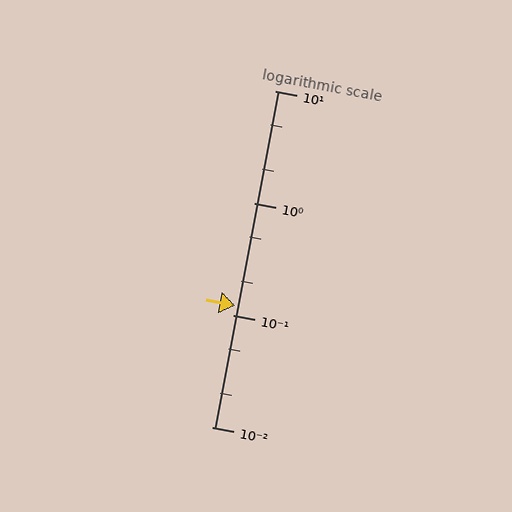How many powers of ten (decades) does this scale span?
The scale spans 3 decades, from 0.01 to 10.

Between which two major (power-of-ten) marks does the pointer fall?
The pointer is between 0.1 and 1.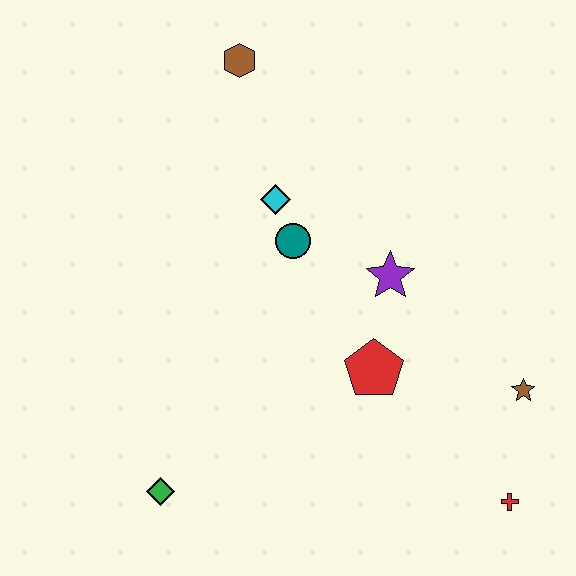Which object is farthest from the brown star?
The brown hexagon is farthest from the brown star.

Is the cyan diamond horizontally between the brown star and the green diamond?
Yes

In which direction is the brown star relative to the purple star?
The brown star is to the right of the purple star.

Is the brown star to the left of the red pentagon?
No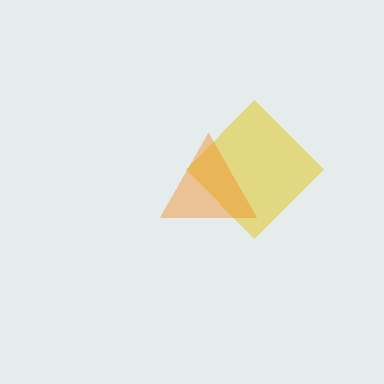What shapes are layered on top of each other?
The layered shapes are: a yellow diamond, an orange triangle.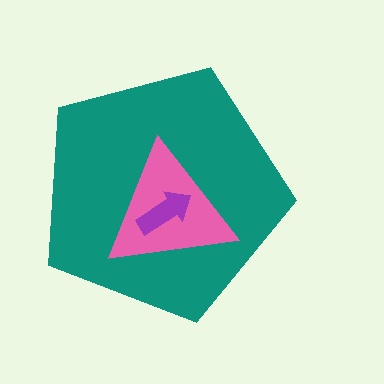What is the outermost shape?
The teal pentagon.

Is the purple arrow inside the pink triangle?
Yes.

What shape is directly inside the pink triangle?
The purple arrow.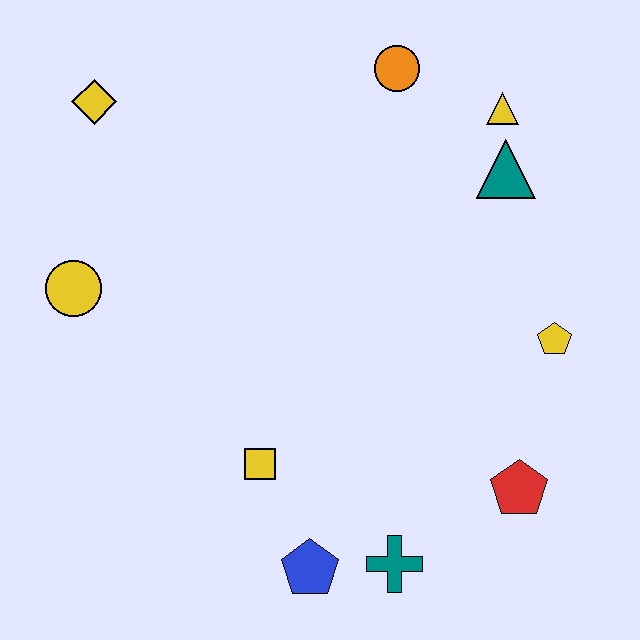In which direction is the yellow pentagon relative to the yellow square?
The yellow pentagon is to the right of the yellow square.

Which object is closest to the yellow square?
The blue pentagon is closest to the yellow square.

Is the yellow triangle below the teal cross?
No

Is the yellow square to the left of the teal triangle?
Yes